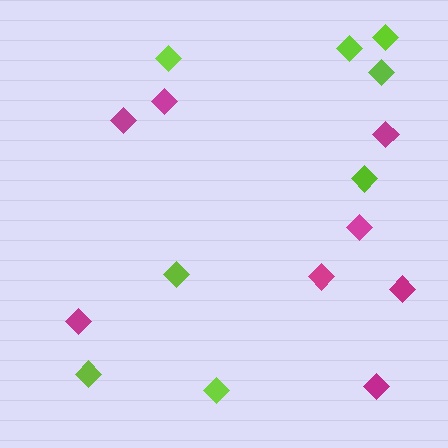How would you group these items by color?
There are 2 groups: one group of magenta diamonds (8) and one group of lime diamonds (8).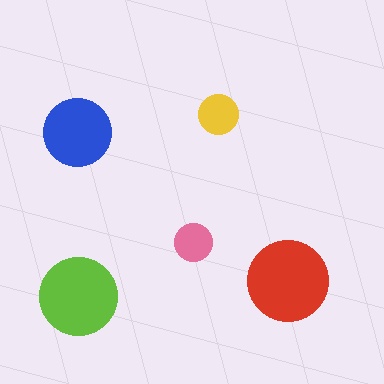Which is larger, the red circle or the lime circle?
The red one.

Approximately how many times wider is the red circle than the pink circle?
About 2 times wider.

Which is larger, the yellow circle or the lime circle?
The lime one.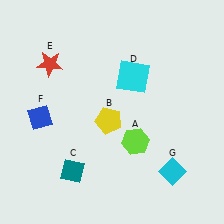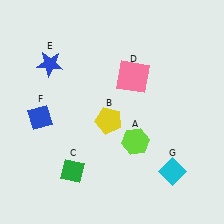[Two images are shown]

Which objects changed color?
C changed from teal to green. D changed from cyan to pink. E changed from red to blue.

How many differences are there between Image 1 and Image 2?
There are 3 differences between the two images.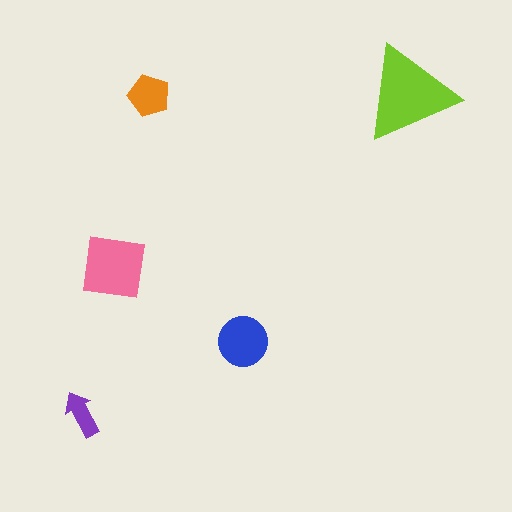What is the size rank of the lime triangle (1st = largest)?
1st.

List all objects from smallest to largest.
The purple arrow, the orange pentagon, the blue circle, the pink square, the lime triangle.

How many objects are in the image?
There are 5 objects in the image.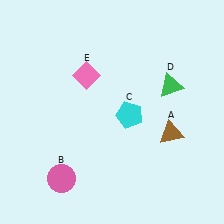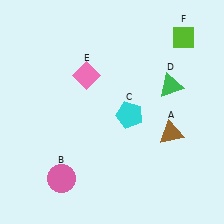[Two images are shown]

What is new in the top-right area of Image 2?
A lime diamond (F) was added in the top-right area of Image 2.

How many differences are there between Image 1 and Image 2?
There is 1 difference between the two images.